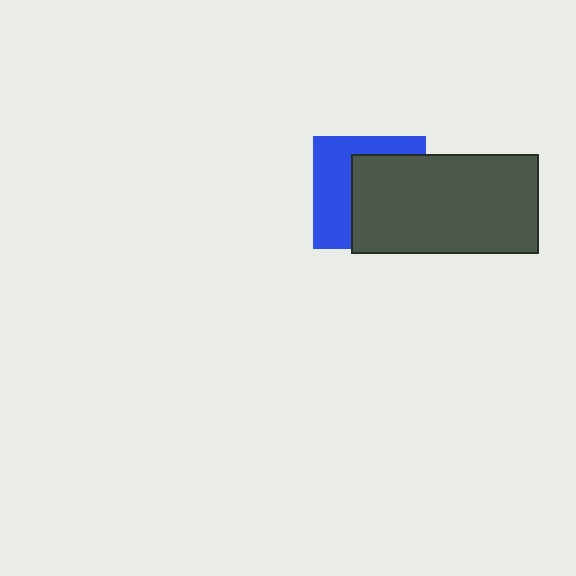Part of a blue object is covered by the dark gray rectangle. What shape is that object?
It is a square.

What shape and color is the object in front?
The object in front is a dark gray rectangle.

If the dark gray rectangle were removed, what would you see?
You would see the complete blue square.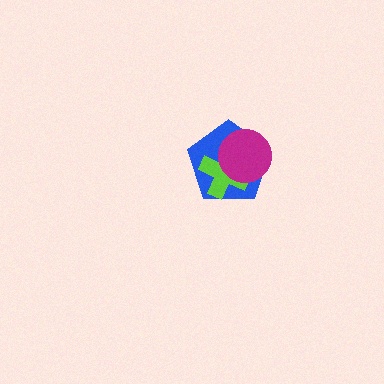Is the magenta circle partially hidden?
No, no other shape covers it.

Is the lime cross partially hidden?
Yes, it is partially covered by another shape.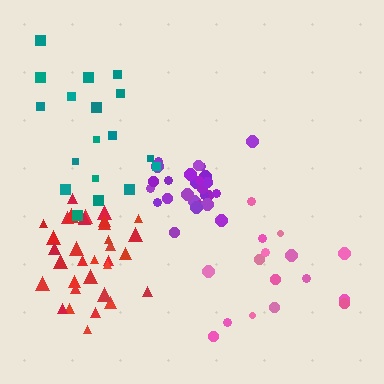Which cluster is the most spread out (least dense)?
Teal.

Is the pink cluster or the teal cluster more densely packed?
Pink.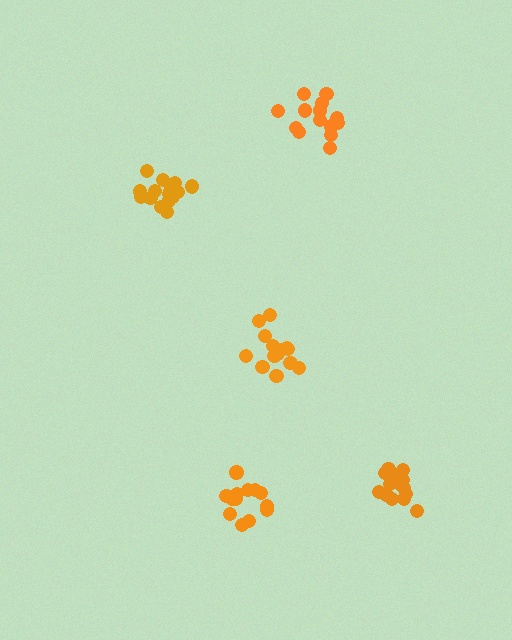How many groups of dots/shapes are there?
There are 5 groups.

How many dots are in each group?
Group 1: 14 dots, Group 2: 15 dots, Group 3: 15 dots, Group 4: 15 dots, Group 5: 15 dots (74 total).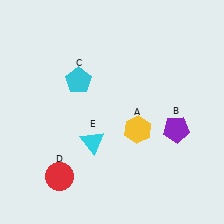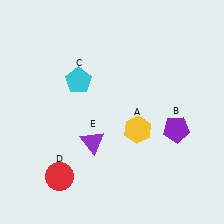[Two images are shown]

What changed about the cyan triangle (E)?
In Image 1, E is cyan. In Image 2, it changed to purple.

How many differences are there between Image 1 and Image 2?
There is 1 difference between the two images.